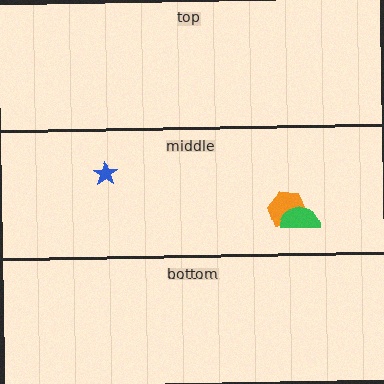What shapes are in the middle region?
The orange hexagon, the blue star, the green semicircle.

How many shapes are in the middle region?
3.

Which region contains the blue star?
The middle region.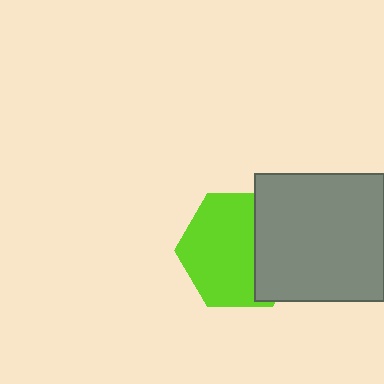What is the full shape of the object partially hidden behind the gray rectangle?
The partially hidden object is a lime hexagon.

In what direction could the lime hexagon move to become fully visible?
The lime hexagon could move left. That would shift it out from behind the gray rectangle entirely.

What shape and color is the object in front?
The object in front is a gray rectangle.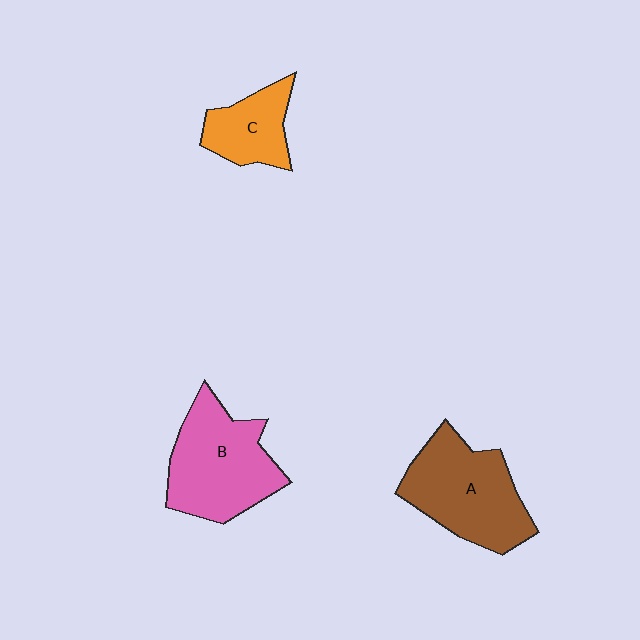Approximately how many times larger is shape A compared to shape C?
Approximately 1.8 times.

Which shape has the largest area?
Shape A (brown).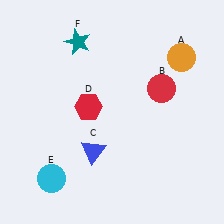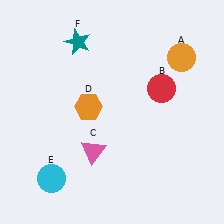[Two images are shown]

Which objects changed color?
C changed from blue to pink. D changed from red to orange.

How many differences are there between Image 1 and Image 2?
There are 2 differences between the two images.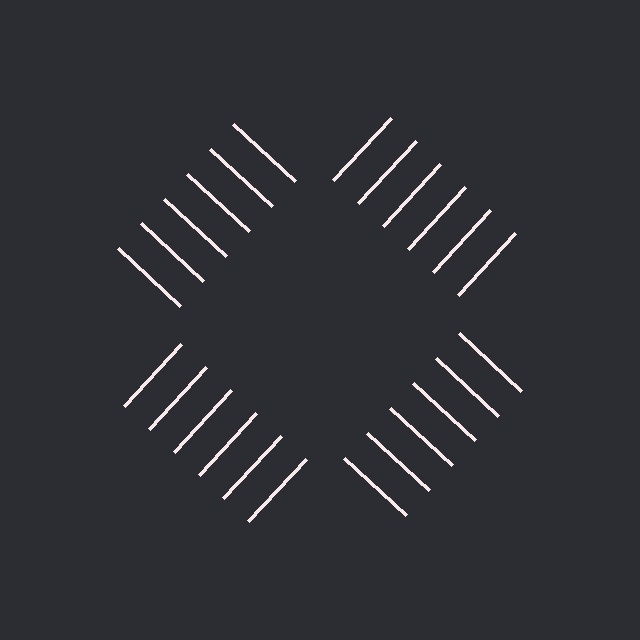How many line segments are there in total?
24 — 6 along each of the 4 edges.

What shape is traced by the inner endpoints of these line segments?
An illusory square — the line segments terminate on its edges but no continuous stroke is drawn.